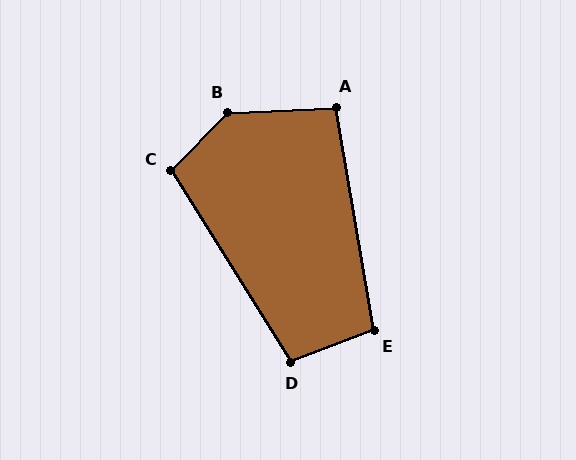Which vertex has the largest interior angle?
B, at approximately 138 degrees.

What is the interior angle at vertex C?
Approximately 103 degrees (obtuse).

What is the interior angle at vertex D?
Approximately 101 degrees (obtuse).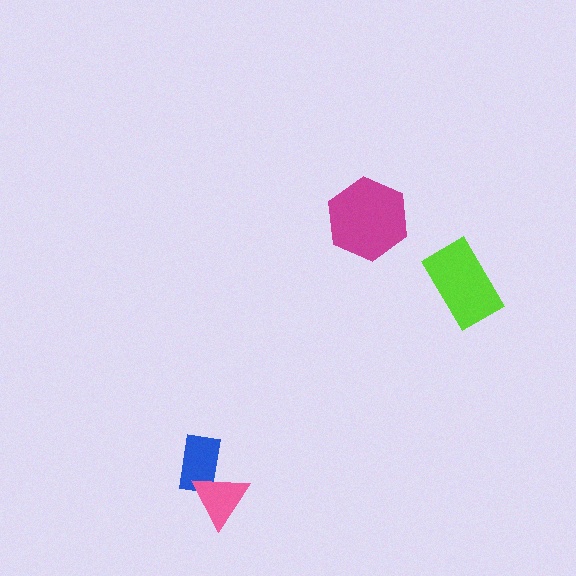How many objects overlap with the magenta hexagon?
0 objects overlap with the magenta hexagon.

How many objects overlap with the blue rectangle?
1 object overlaps with the blue rectangle.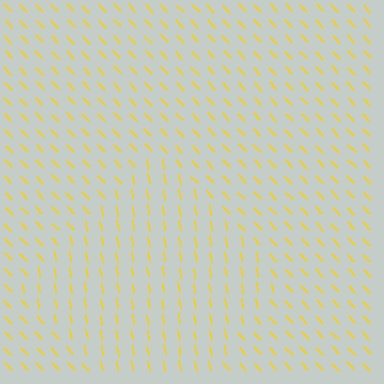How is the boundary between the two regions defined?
The boundary is defined purely by a change in line orientation (approximately 35 degrees difference). All lines are the same color and thickness.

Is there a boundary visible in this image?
Yes, there is a texture boundary formed by a change in line orientation.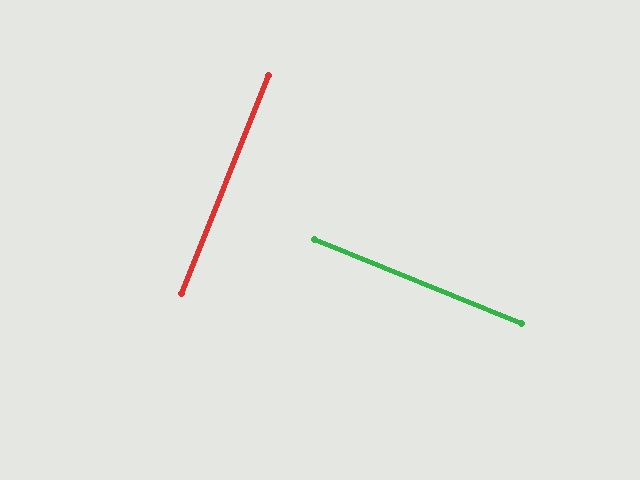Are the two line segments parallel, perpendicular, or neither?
Perpendicular — they meet at approximately 90°.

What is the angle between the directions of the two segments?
Approximately 90 degrees.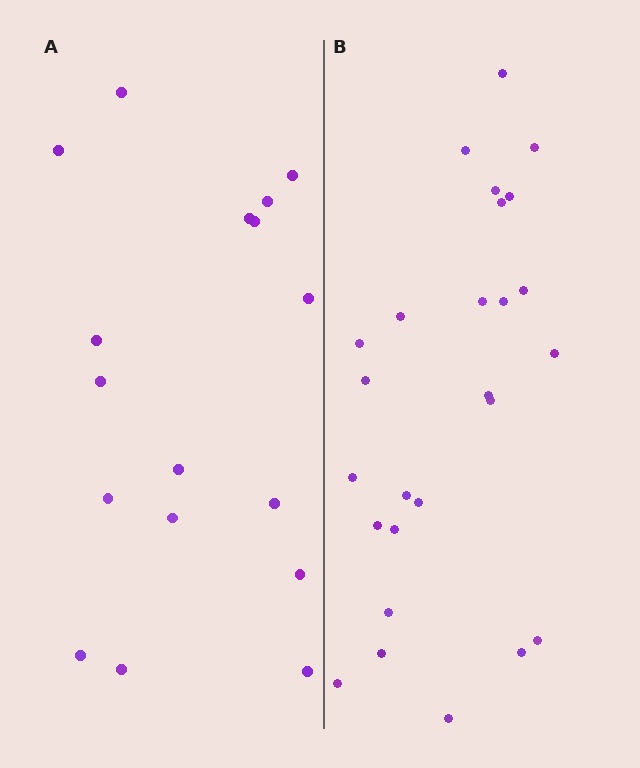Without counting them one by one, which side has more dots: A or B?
Region B (the right region) has more dots.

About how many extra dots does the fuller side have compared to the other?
Region B has roughly 8 or so more dots than region A.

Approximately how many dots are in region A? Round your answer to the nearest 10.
About 20 dots. (The exact count is 17, which rounds to 20.)